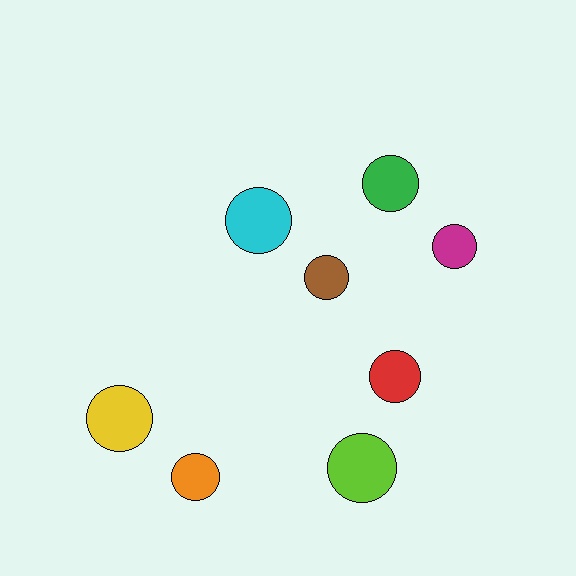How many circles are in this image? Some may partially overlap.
There are 8 circles.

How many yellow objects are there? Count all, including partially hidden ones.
There is 1 yellow object.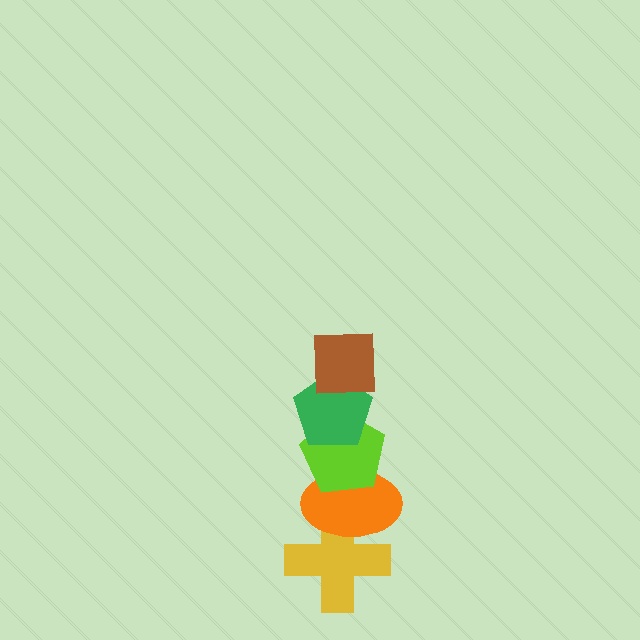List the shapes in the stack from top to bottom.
From top to bottom: the brown square, the green pentagon, the lime pentagon, the orange ellipse, the yellow cross.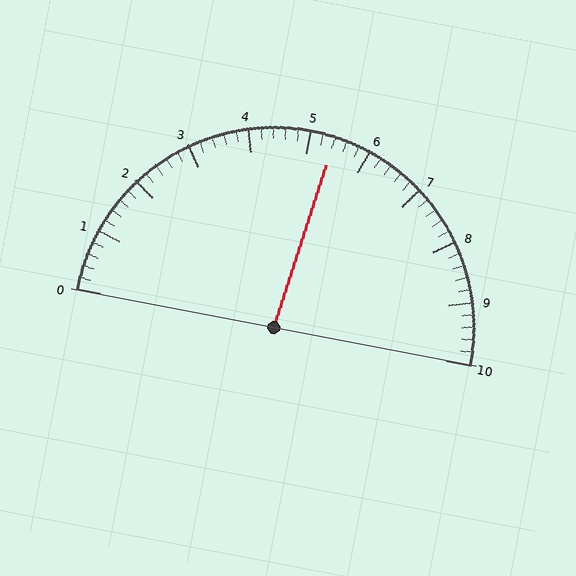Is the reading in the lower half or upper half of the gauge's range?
The reading is in the upper half of the range (0 to 10).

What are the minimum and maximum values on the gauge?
The gauge ranges from 0 to 10.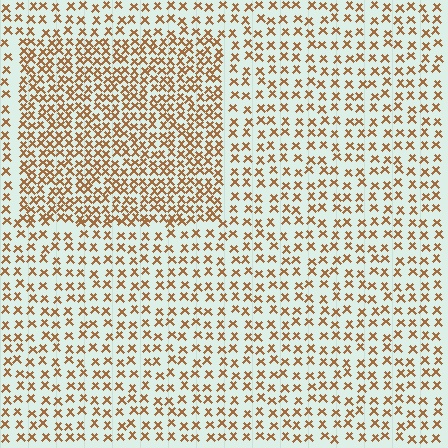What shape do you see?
I see a rectangle.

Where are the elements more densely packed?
The elements are more densely packed inside the rectangle boundary.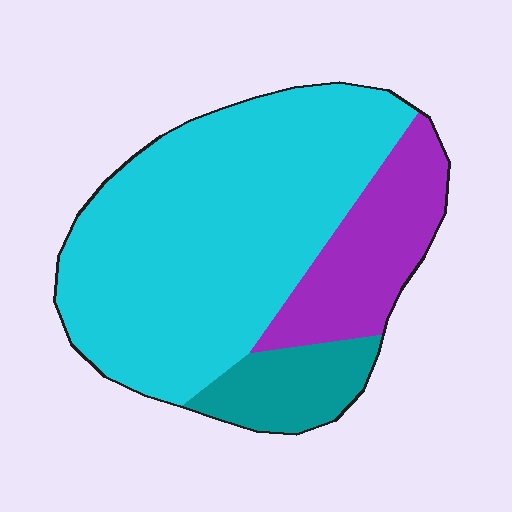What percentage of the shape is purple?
Purple takes up about one fifth (1/5) of the shape.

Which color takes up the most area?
Cyan, at roughly 65%.